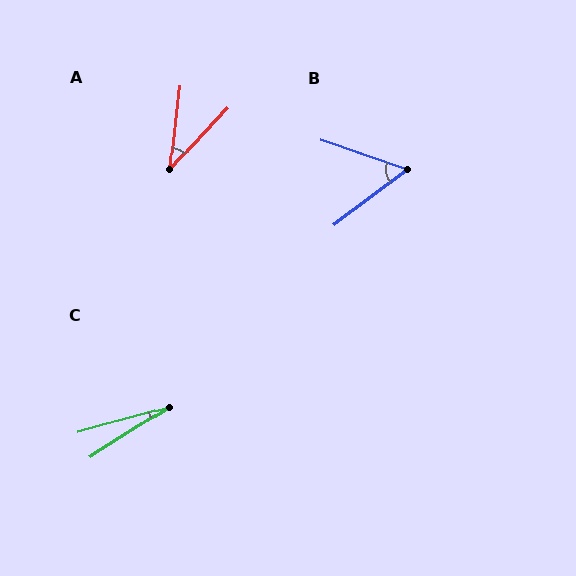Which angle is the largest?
B, at approximately 56 degrees.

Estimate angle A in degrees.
Approximately 36 degrees.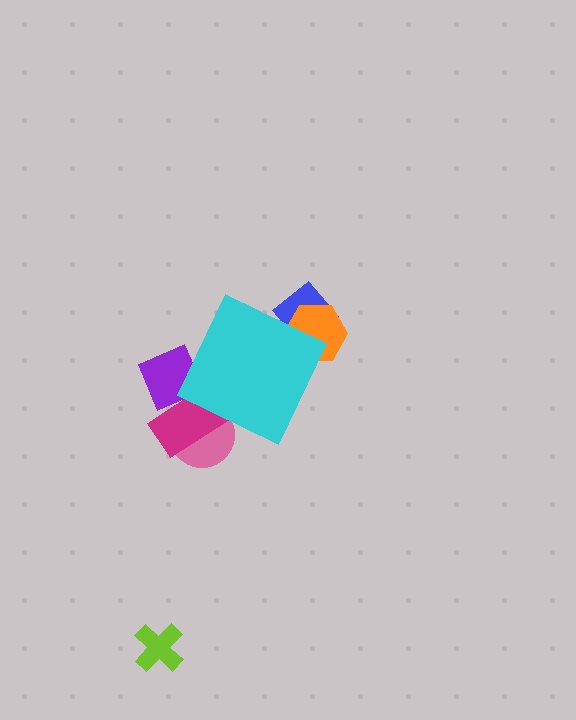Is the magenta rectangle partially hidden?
Yes, the magenta rectangle is partially hidden behind the cyan diamond.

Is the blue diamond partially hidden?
Yes, the blue diamond is partially hidden behind the cyan diamond.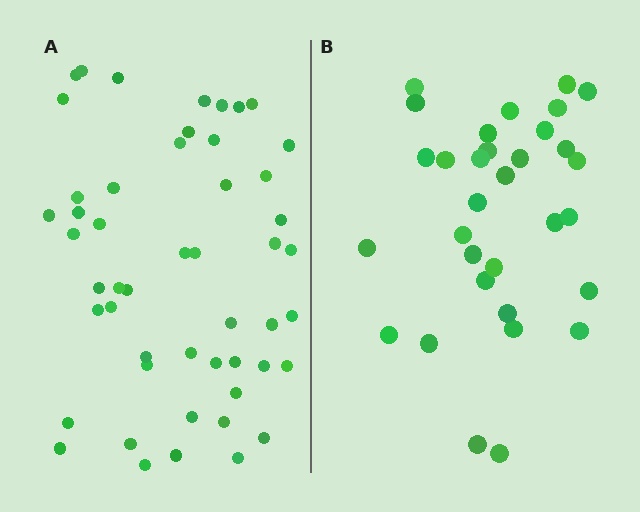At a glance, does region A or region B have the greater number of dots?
Region A (the left region) has more dots.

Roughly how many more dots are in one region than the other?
Region A has approximately 20 more dots than region B.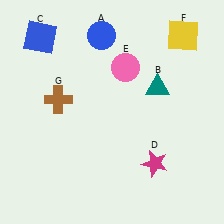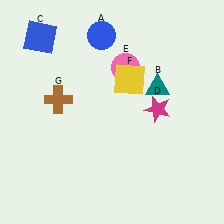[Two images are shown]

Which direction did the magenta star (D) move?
The magenta star (D) moved up.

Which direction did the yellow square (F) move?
The yellow square (F) moved left.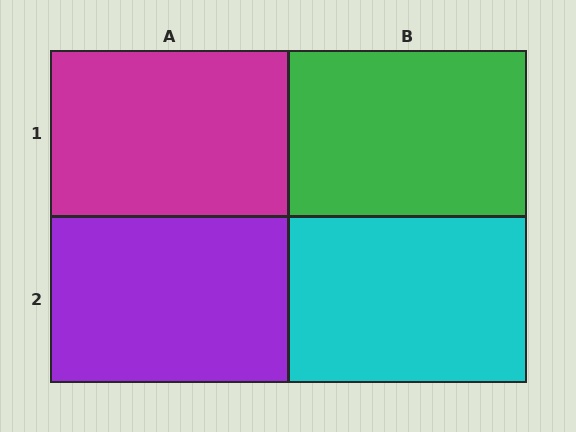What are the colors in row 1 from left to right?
Magenta, green.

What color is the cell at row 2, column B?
Cyan.